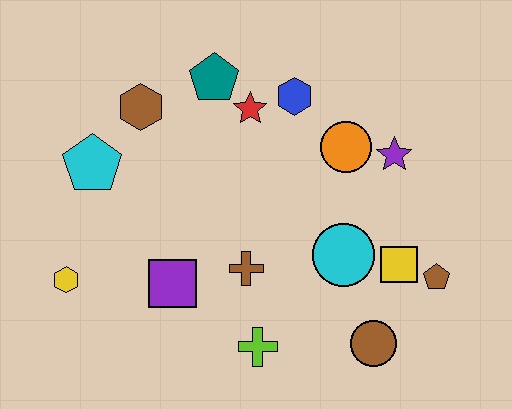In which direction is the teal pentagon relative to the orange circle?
The teal pentagon is to the left of the orange circle.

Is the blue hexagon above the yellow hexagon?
Yes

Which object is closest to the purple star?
The orange circle is closest to the purple star.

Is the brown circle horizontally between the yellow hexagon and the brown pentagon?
Yes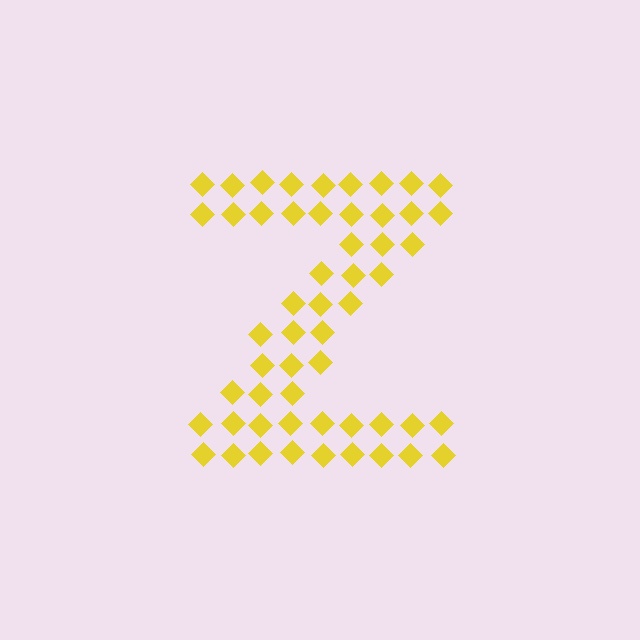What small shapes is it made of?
It is made of small diamonds.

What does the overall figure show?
The overall figure shows the letter Z.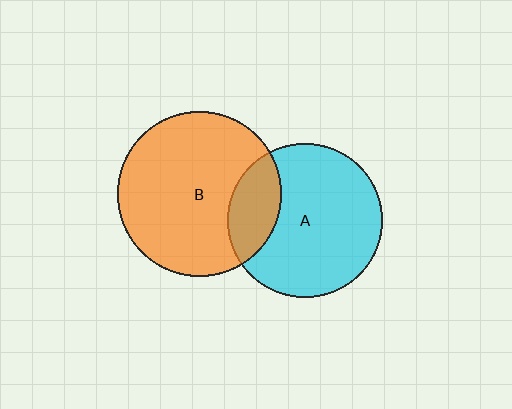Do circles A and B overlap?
Yes.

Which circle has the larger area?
Circle B (orange).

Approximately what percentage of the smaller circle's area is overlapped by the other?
Approximately 20%.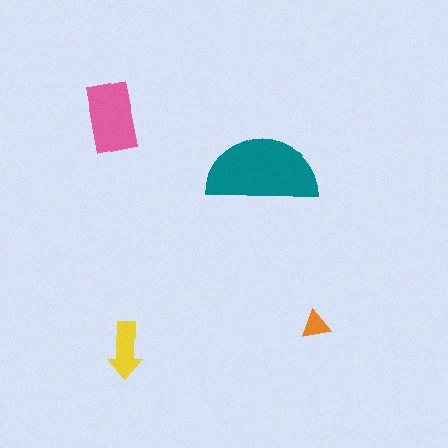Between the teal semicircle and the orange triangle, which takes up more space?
The teal semicircle.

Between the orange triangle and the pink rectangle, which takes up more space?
The pink rectangle.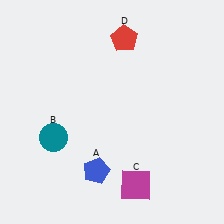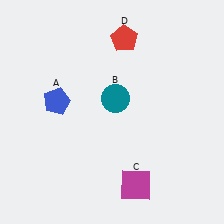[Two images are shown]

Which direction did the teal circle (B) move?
The teal circle (B) moved right.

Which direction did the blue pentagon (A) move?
The blue pentagon (A) moved up.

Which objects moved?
The objects that moved are: the blue pentagon (A), the teal circle (B).